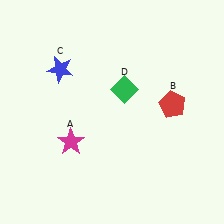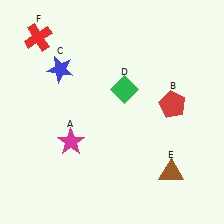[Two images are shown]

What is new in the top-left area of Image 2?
A red cross (F) was added in the top-left area of Image 2.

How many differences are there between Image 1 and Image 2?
There are 2 differences between the two images.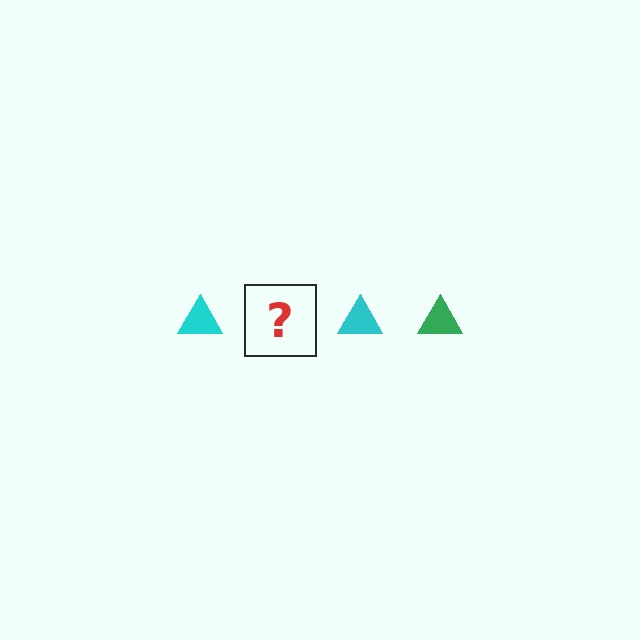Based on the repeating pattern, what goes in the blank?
The blank should be a green triangle.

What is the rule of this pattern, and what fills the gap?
The rule is that the pattern cycles through cyan, green triangles. The gap should be filled with a green triangle.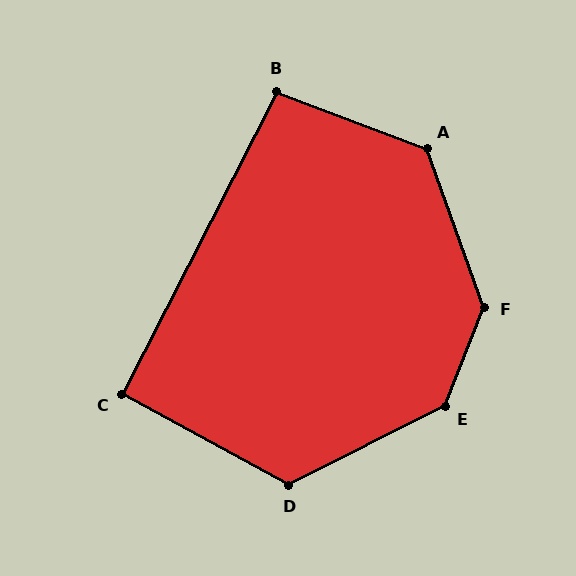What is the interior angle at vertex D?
Approximately 125 degrees (obtuse).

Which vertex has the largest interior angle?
F, at approximately 139 degrees.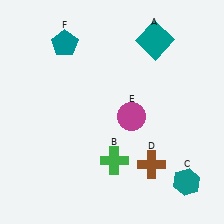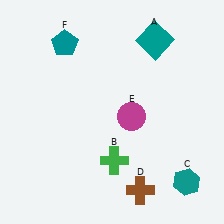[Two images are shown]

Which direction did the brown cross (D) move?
The brown cross (D) moved down.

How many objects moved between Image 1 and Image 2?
1 object moved between the two images.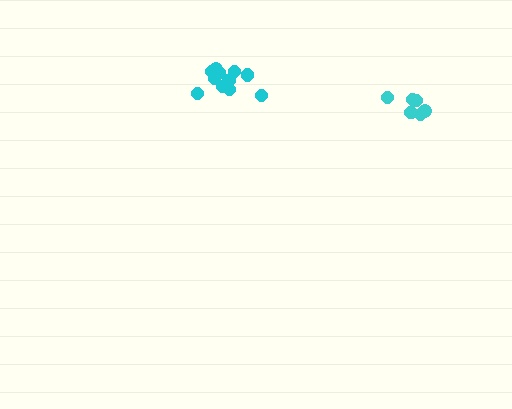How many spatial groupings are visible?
There are 2 spatial groupings.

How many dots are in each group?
Group 1: 6 dots, Group 2: 11 dots (17 total).